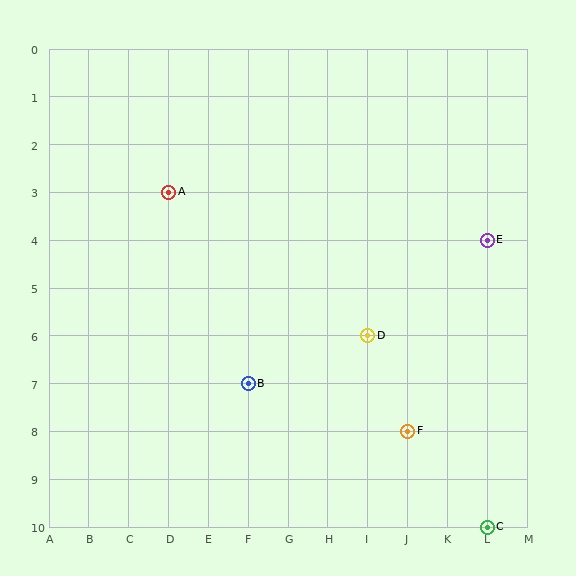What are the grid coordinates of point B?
Point B is at grid coordinates (F, 7).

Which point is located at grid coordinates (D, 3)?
Point A is at (D, 3).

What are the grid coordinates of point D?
Point D is at grid coordinates (I, 6).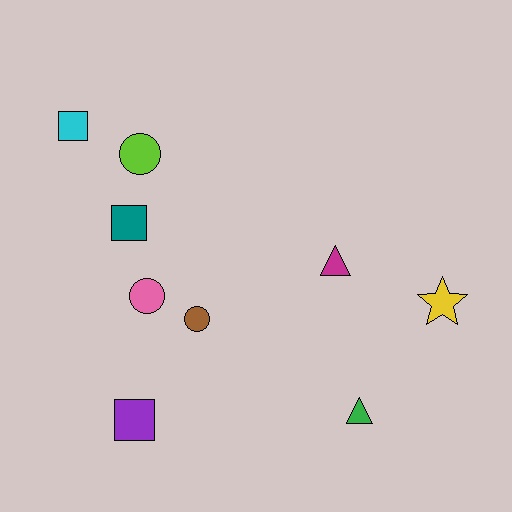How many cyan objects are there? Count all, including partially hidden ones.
There is 1 cyan object.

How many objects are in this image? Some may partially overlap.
There are 9 objects.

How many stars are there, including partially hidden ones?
There is 1 star.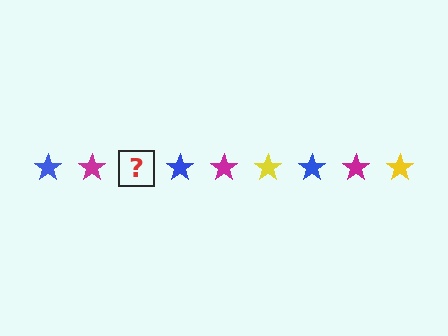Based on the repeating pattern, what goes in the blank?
The blank should be a yellow star.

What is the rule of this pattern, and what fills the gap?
The rule is that the pattern cycles through blue, magenta, yellow stars. The gap should be filled with a yellow star.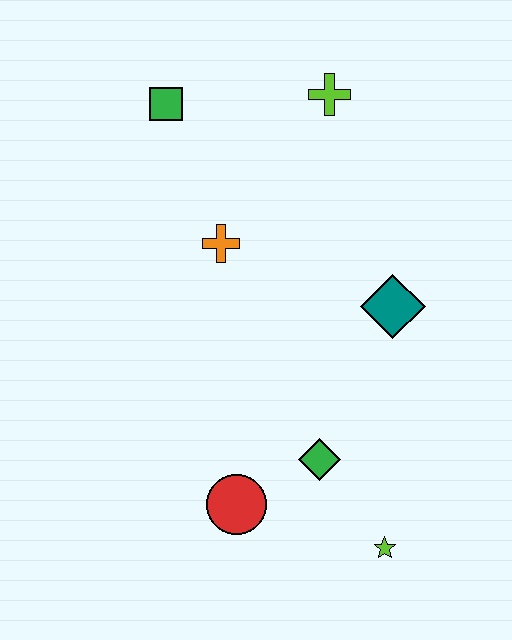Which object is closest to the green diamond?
The red circle is closest to the green diamond.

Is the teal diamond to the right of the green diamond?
Yes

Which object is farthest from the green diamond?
The green square is farthest from the green diamond.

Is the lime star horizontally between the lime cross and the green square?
No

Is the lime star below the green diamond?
Yes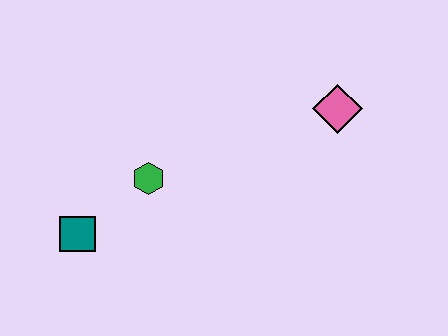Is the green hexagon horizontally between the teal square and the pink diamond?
Yes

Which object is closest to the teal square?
The green hexagon is closest to the teal square.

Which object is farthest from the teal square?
The pink diamond is farthest from the teal square.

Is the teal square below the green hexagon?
Yes